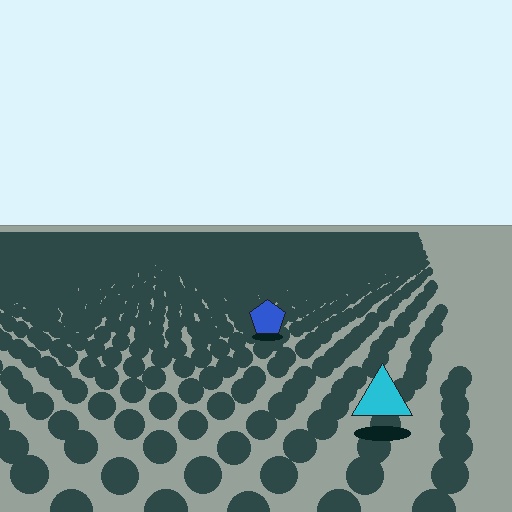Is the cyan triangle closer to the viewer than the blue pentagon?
Yes. The cyan triangle is closer — you can tell from the texture gradient: the ground texture is coarser near it.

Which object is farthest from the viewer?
The blue pentagon is farthest from the viewer. It appears smaller and the ground texture around it is denser.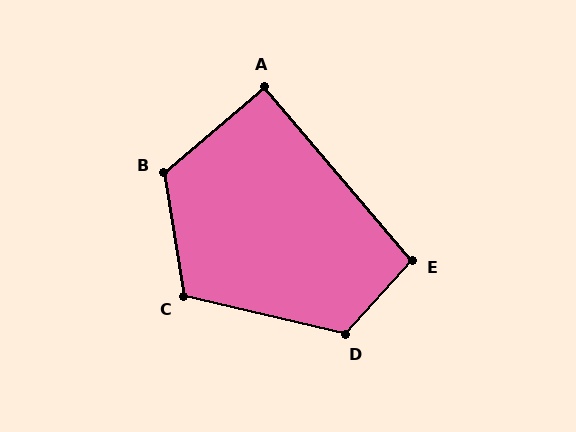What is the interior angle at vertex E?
Approximately 98 degrees (obtuse).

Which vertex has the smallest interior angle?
A, at approximately 90 degrees.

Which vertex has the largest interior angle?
B, at approximately 121 degrees.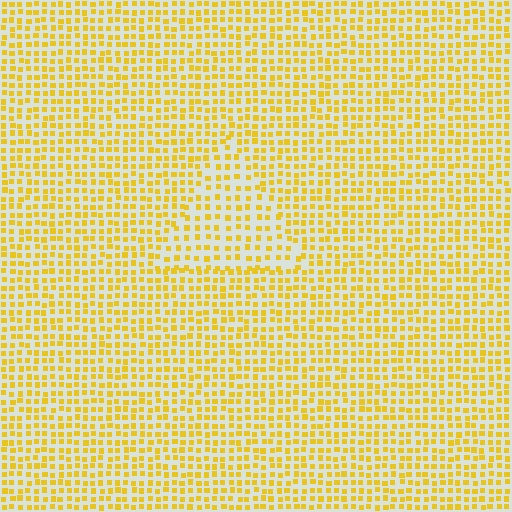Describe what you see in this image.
The image contains small yellow elements arranged at two different densities. A triangle-shaped region is visible where the elements are less densely packed than the surrounding area.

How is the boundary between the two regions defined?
The boundary is defined by a change in element density (approximately 1.6x ratio). All elements are the same color, size, and shape.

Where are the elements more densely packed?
The elements are more densely packed outside the triangle boundary.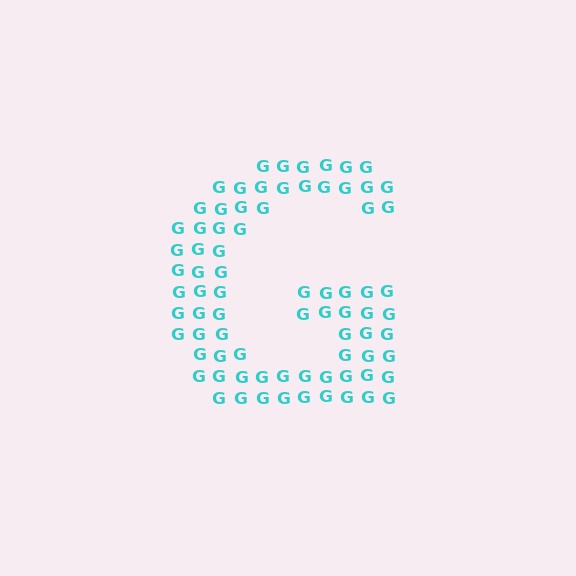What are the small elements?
The small elements are letter G's.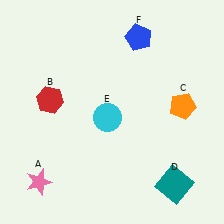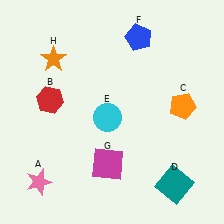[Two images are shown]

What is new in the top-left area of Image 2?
An orange star (H) was added in the top-left area of Image 2.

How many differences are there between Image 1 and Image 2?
There are 2 differences between the two images.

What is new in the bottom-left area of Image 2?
A magenta square (G) was added in the bottom-left area of Image 2.